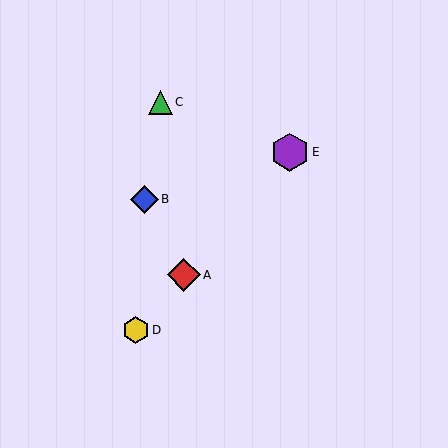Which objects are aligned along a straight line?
Objects A, D, E are aligned along a straight line.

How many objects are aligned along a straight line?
3 objects (A, D, E) are aligned along a straight line.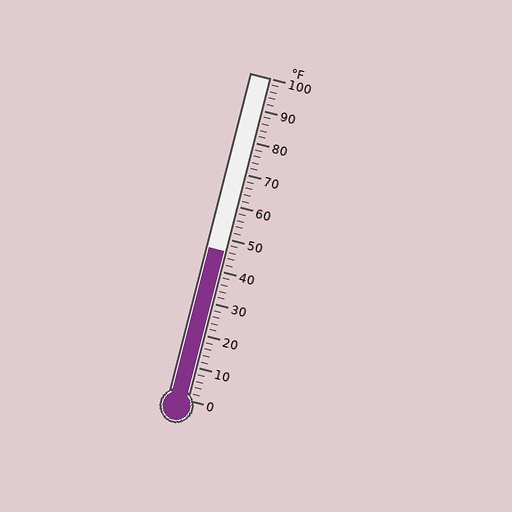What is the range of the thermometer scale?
The thermometer scale ranges from 0°F to 100°F.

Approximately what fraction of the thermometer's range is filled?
The thermometer is filled to approximately 45% of its range.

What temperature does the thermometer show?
The thermometer shows approximately 46°F.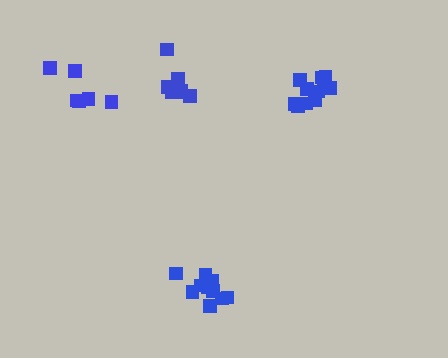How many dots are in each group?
Group 1: 11 dots, Group 2: 7 dots, Group 3: 6 dots, Group 4: 10 dots (34 total).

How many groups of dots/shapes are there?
There are 4 groups.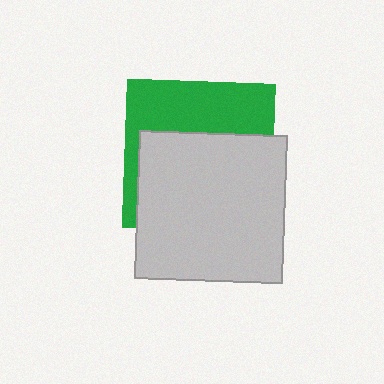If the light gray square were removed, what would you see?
You would see the complete green square.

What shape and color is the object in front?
The object in front is a light gray square.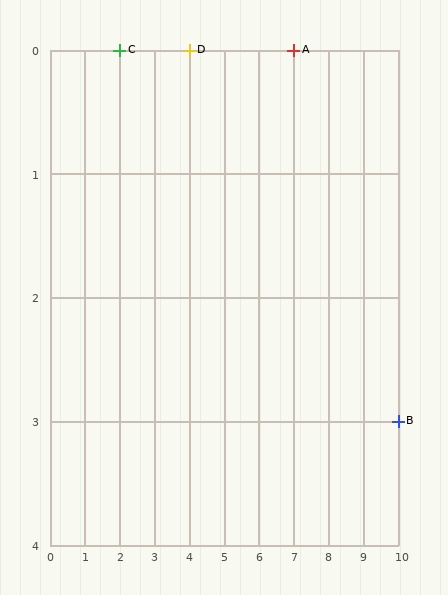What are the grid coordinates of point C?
Point C is at grid coordinates (2, 0).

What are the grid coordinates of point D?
Point D is at grid coordinates (4, 0).